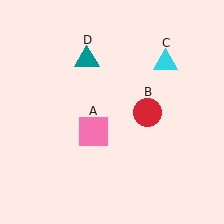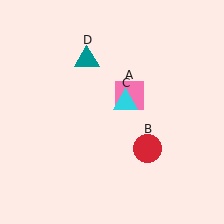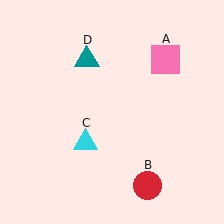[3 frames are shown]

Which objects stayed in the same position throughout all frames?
Teal triangle (object D) remained stationary.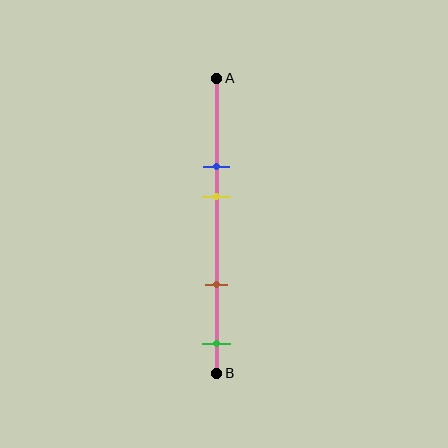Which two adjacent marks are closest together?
The blue and yellow marks are the closest adjacent pair.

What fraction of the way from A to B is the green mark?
The green mark is approximately 90% (0.9) of the way from A to B.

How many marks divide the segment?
There are 4 marks dividing the segment.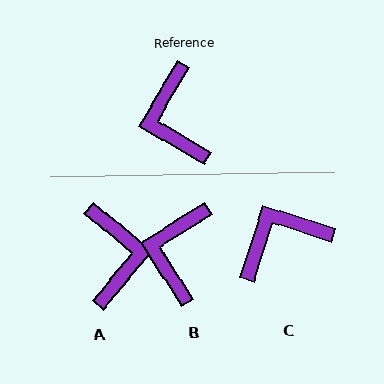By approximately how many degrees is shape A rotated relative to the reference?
Approximately 170 degrees counter-clockwise.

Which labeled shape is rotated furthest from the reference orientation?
A, about 170 degrees away.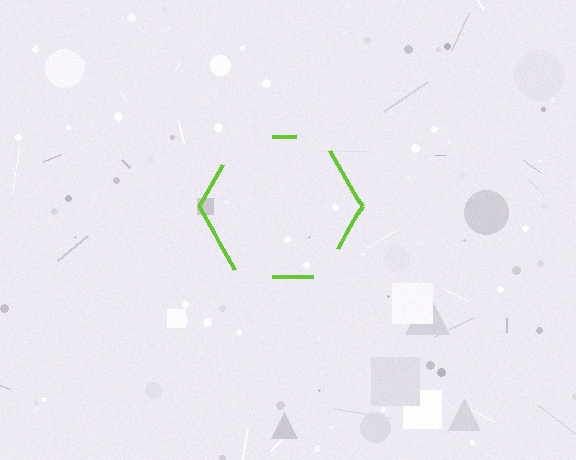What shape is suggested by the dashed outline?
The dashed outline suggests a hexagon.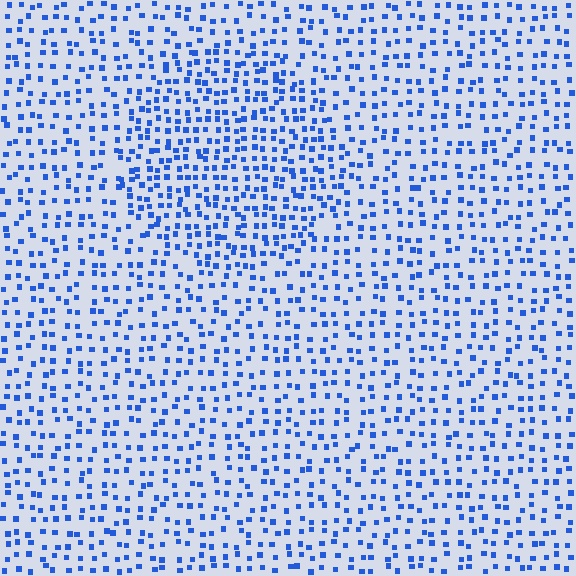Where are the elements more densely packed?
The elements are more densely packed inside the circle boundary.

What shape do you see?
I see a circle.